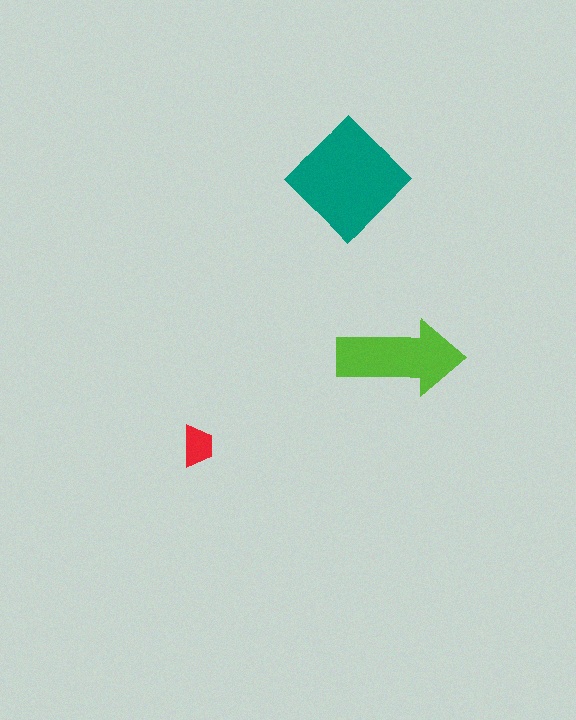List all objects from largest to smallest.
The teal diamond, the lime arrow, the red trapezoid.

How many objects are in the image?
There are 3 objects in the image.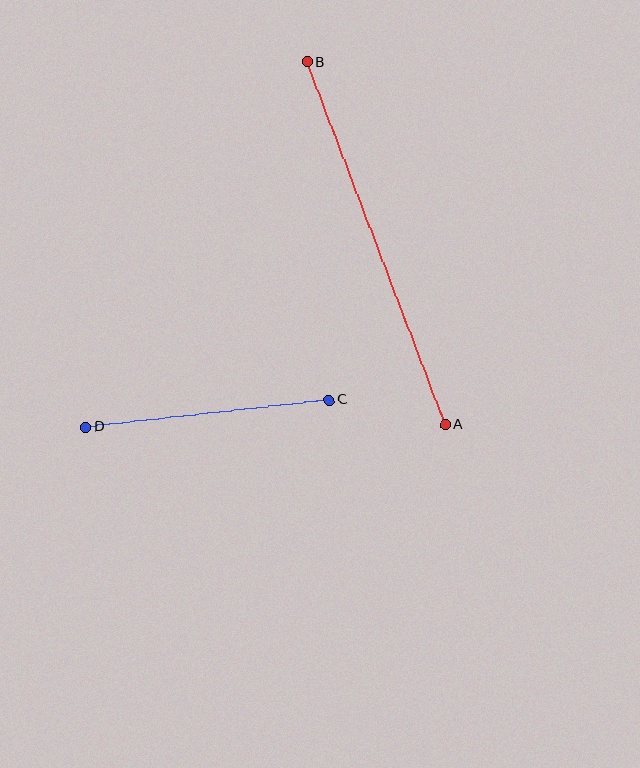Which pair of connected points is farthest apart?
Points A and B are farthest apart.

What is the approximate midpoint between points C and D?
The midpoint is at approximately (208, 414) pixels.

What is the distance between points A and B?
The distance is approximately 388 pixels.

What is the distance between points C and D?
The distance is approximately 245 pixels.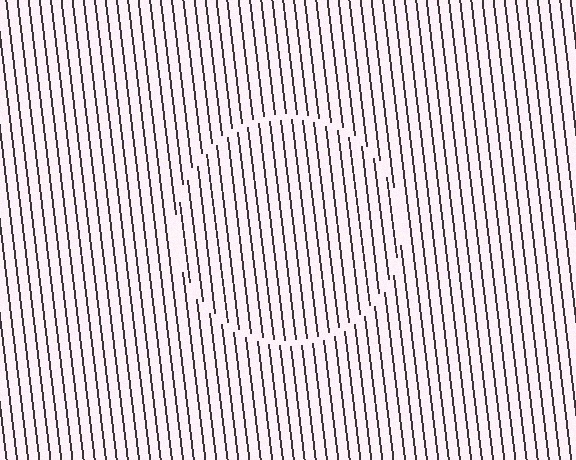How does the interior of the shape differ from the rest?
The interior of the shape contains the same grating, shifted by half a period — the contour is defined by the phase discontinuity where line-ends from the inner and outer gratings abut.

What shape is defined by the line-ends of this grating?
An illusory circle. The interior of the shape contains the same grating, shifted by half a period — the contour is defined by the phase discontinuity where line-ends from the inner and outer gratings abut.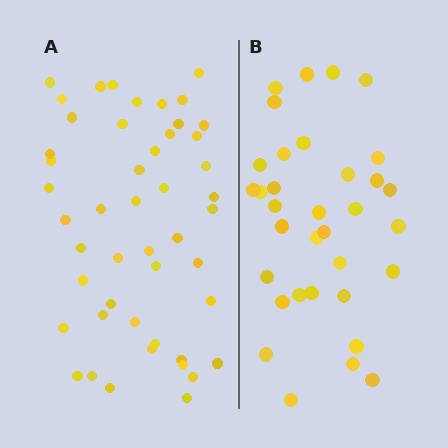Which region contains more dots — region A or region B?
Region A (the left region) has more dots.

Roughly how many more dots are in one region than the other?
Region A has approximately 15 more dots than region B.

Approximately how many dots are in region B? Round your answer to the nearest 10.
About 30 dots. (The exact count is 34, which rounds to 30.)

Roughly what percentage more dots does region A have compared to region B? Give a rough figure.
About 40% more.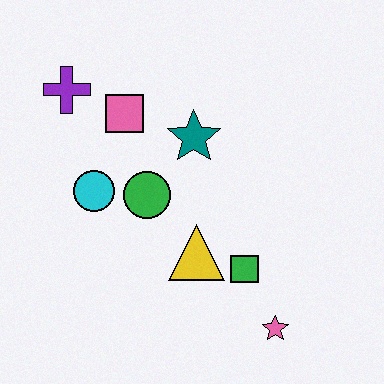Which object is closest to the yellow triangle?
The green square is closest to the yellow triangle.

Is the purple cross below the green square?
No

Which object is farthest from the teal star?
The pink star is farthest from the teal star.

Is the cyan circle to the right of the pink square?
No